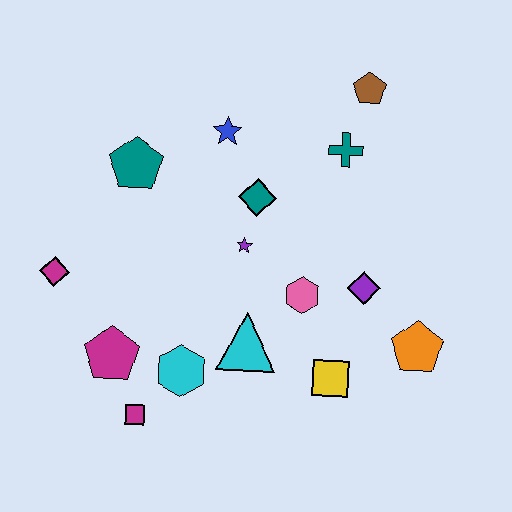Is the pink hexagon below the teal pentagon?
Yes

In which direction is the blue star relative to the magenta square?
The blue star is above the magenta square.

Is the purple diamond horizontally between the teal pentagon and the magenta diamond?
No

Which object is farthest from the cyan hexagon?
The brown pentagon is farthest from the cyan hexagon.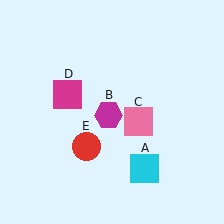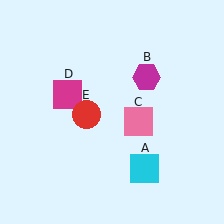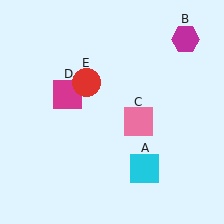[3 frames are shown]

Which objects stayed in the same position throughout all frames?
Cyan square (object A) and pink square (object C) and magenta square (object D) remained stationary.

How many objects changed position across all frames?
2 objects changed position: magenta hexagon (object B), red circle (object E).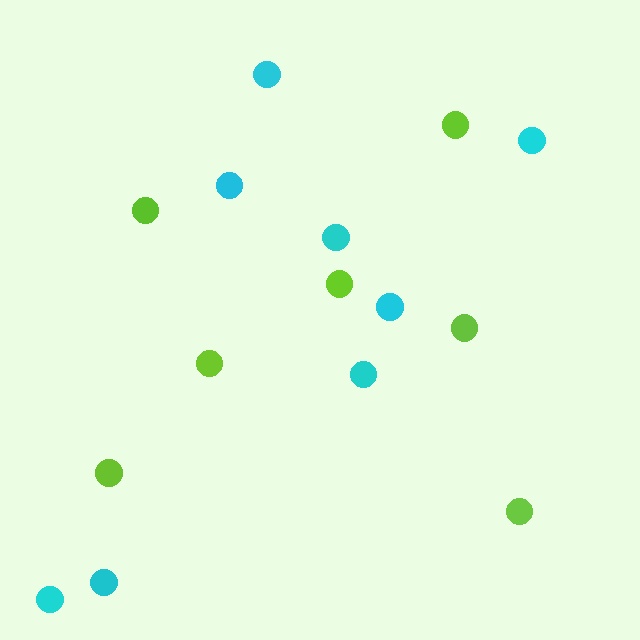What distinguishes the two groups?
There are 2 groups: one group of lime circles (7) and one group of cyan circles (8).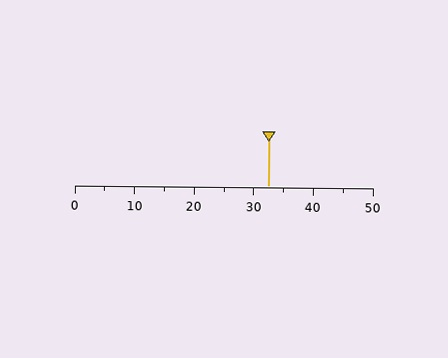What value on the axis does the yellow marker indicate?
The marker indicates approximately 32.5.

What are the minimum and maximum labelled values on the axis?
The axis runs from 0 to 50.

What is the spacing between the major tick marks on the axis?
The major ticks are spaced 10 apart.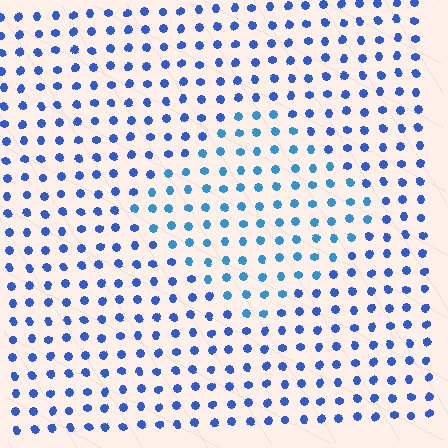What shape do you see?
I see a diamond.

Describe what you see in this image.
The image is filled with small blue elements in a uniform arrangement. A diamond-shaped region is visible where the elements are tinted to a slightly different hue, forming a subtle color boundary.